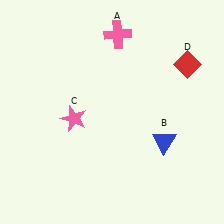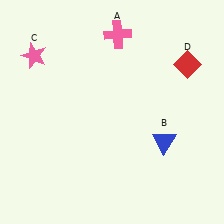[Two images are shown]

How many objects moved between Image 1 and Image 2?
1 object moved between the two images.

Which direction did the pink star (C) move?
The pink star (C) moved up.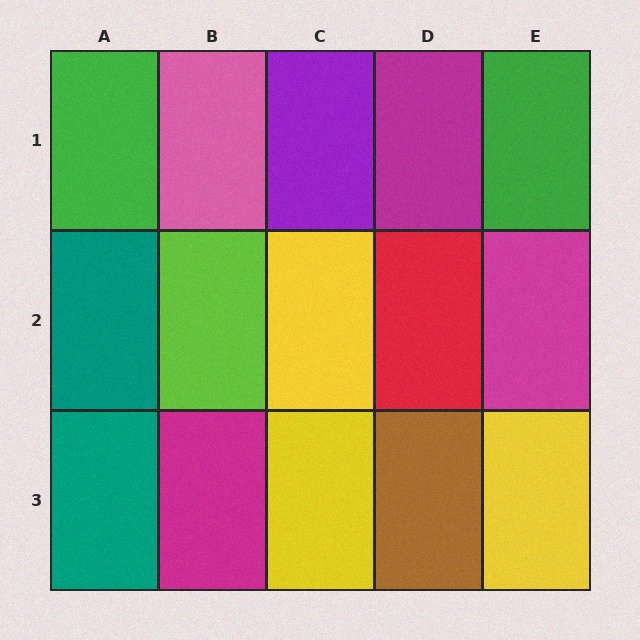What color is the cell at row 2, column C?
Yellow.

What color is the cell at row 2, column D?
Red.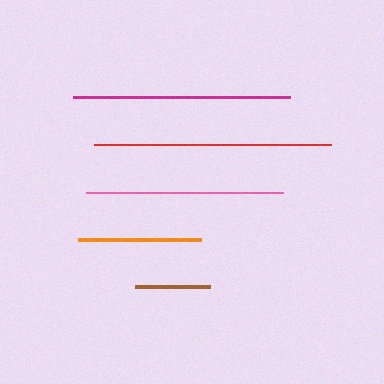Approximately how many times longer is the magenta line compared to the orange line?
The magenta line is approximately 1.8 times the length of the orange line.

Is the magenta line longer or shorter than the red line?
The red line is longer than the magenta line.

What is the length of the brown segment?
The brown segment is approximately 75 pixels long.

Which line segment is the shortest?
The brown line is the shortest at approximately 75 pixels.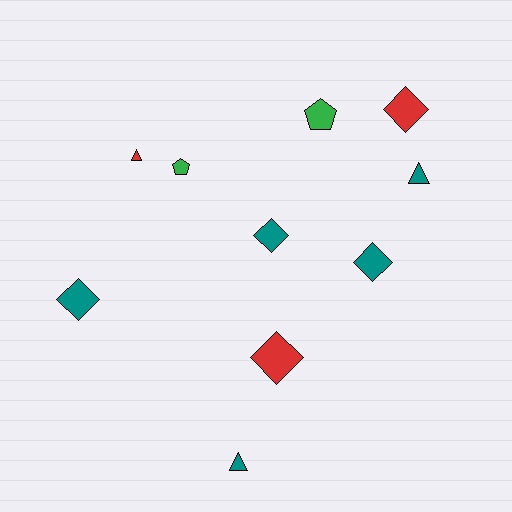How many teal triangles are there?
There are 2 teal triangles.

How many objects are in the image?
There are 10 objects.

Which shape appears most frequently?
Diamond, with 5 objects.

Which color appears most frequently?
Teal, with 5 objects.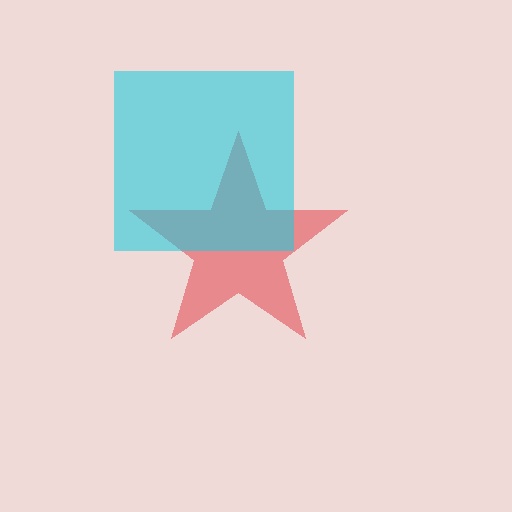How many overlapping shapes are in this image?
There are 2 overlapping shapes in the image.